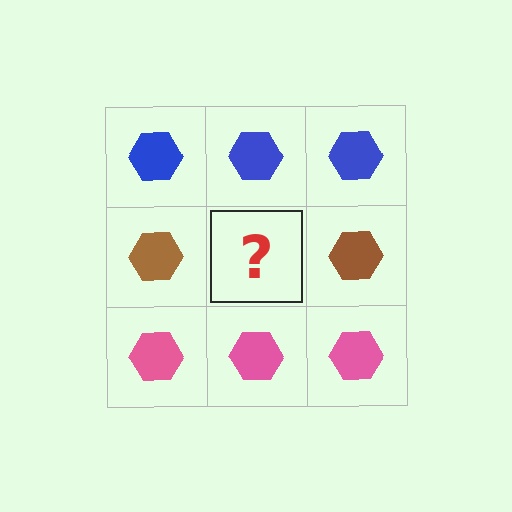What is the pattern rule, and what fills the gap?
The rule is that each row has a consistent color. The gap should be filled with a brown hexagon.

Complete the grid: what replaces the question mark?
The question mark should be replaced with a brown hexagon.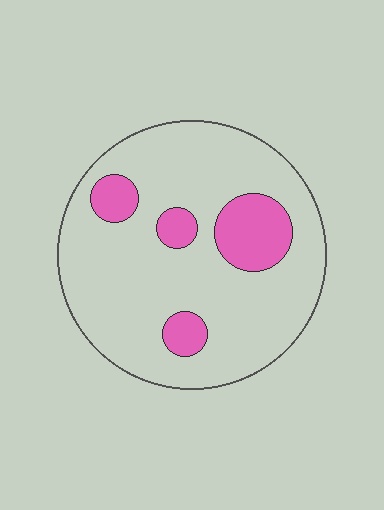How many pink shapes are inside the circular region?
4.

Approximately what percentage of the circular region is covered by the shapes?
Approximately 15%.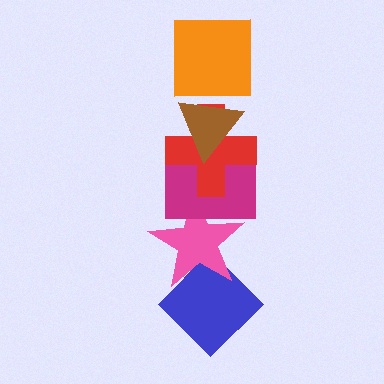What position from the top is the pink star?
The pink star is 5th from the top.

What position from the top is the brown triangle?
The brown triangle is 2nd from the top.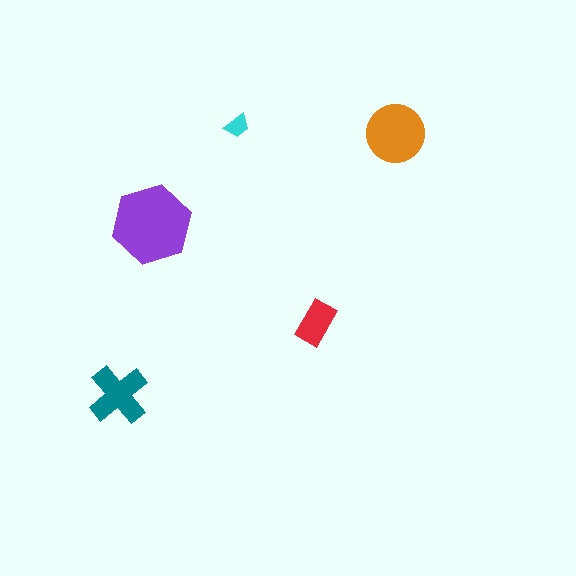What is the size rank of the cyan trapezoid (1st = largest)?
5th.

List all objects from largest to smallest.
The purple hexagon, the orange circle, the teal cross, the red rectangle, the cyan trapezoid.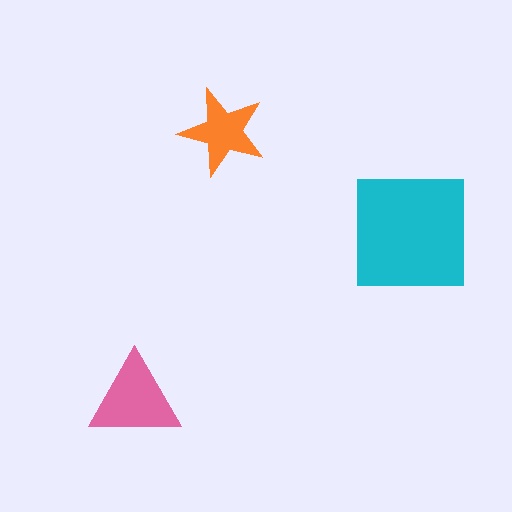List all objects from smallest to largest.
The orange star, the pink triangle, the cyan square.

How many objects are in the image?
There are 3 objects in the image.